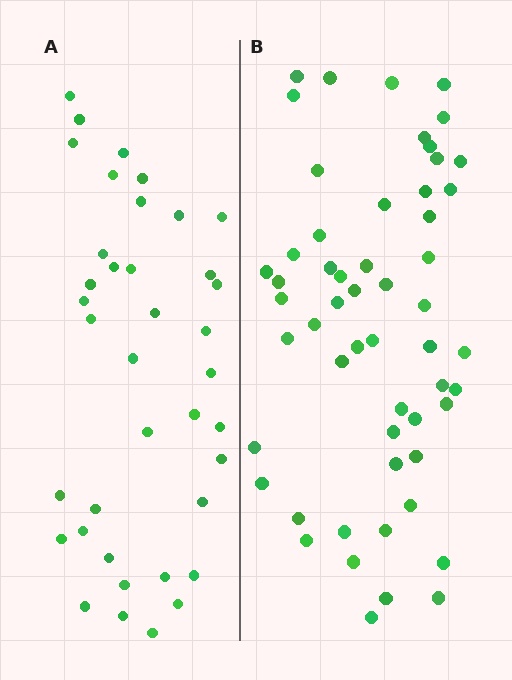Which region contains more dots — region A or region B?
Region B (the right region) has more dots.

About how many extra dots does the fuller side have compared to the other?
Region B has approximately 15 more dots than region A.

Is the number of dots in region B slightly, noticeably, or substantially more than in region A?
Region B has noticeably more, but not dramatically so. The ratio is roughly 1.4 to 1.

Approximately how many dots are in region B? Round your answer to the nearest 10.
About 60 dots. (The exact count is 55, which rounds to 60.)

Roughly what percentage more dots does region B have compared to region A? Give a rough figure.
About 45% more.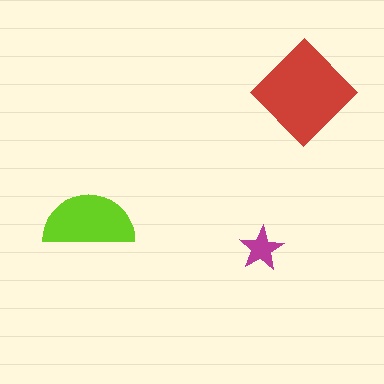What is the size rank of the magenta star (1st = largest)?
3rd.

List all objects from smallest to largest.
The magenta star, the lime semicircle, the red diamond.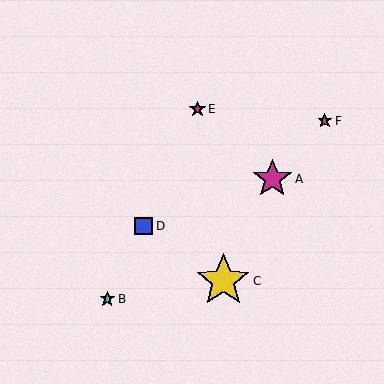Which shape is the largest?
The yellow star (labeled C) is the largest.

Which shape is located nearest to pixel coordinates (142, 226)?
The blue square (labeled D) at (144, 226) is nearest to that location.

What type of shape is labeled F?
Shape F is a magenta star.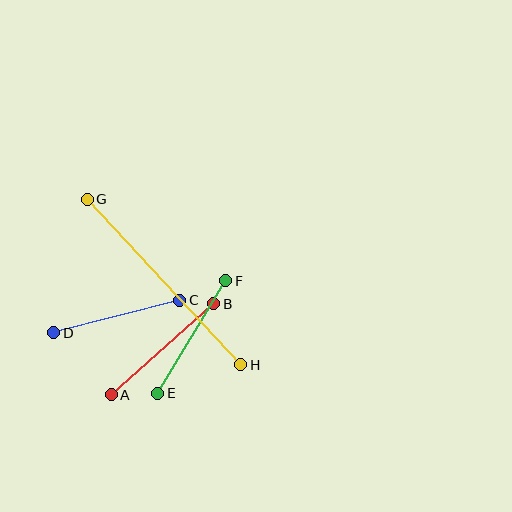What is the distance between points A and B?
The distance is approximately 137 pixels.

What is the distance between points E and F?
The distance is approximately 132 pixels.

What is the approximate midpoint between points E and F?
The midpoint is at approximately (192, 337) pixels.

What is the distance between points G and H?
The distance is approximately 226 pixels.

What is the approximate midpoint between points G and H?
The midpoint is at approximately (164, 282) pixels.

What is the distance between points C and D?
The distance is approximately 130 pixels.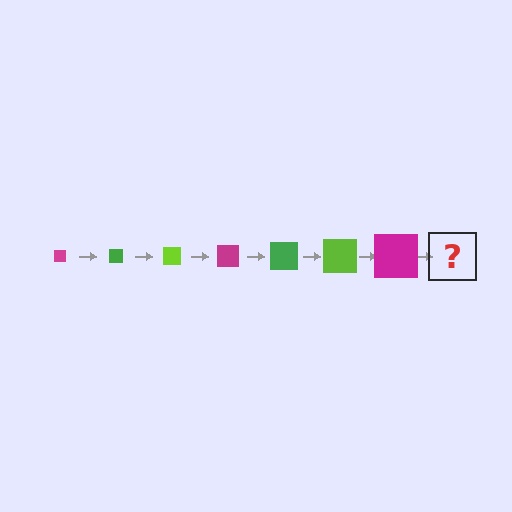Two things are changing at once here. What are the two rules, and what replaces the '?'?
The two rules are that the square grows larger each step and the color cycles through magenta, green, and lime. The '?' should be a green square, larger than the previous one.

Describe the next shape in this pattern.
It should be a green square, larger than the previous one.